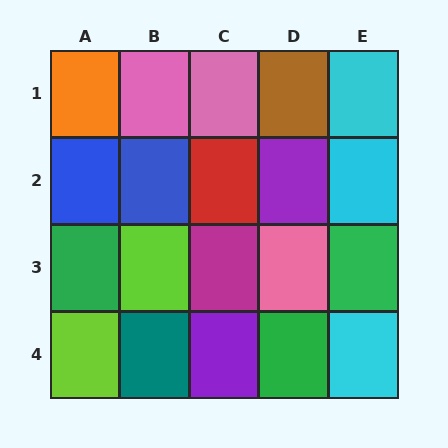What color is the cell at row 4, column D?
Green.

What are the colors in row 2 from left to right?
Blue, blue, red, purple, cyan.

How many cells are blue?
2 cells are blue.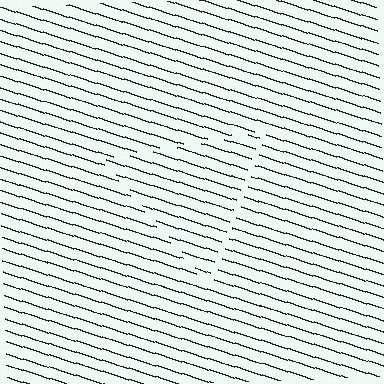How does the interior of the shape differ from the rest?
The interior of the shape contains the same grating, shifted by half a period — the contour is defined by the phase discontinuity where line-ends from the inner and outer gratings abut.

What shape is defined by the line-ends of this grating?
An illusory triangle. The interior of the shape contains the same grating, shifted by half a period — the contour is defined by the phase discontinuity where line-ends from the inner and outer gratings abut.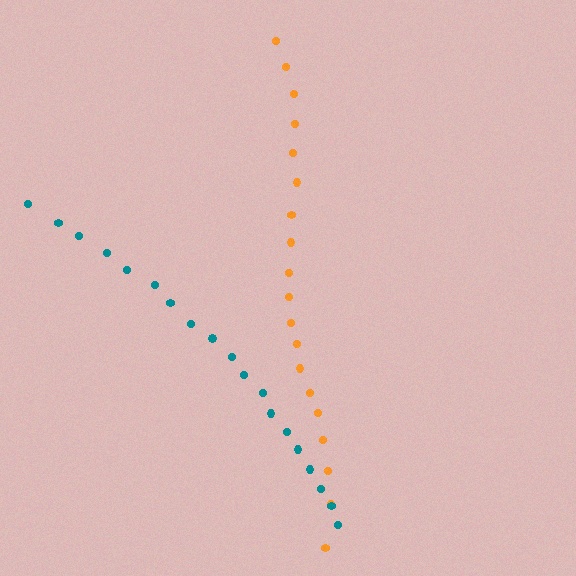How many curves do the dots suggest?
There are 2 distinct paths.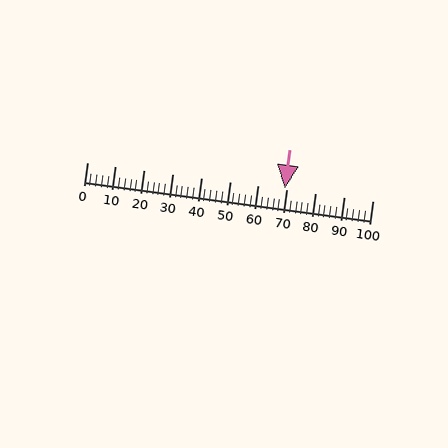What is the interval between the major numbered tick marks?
The major tick marks are spaced 10 units apart.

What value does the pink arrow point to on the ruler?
The pink arrow points to approximately 69.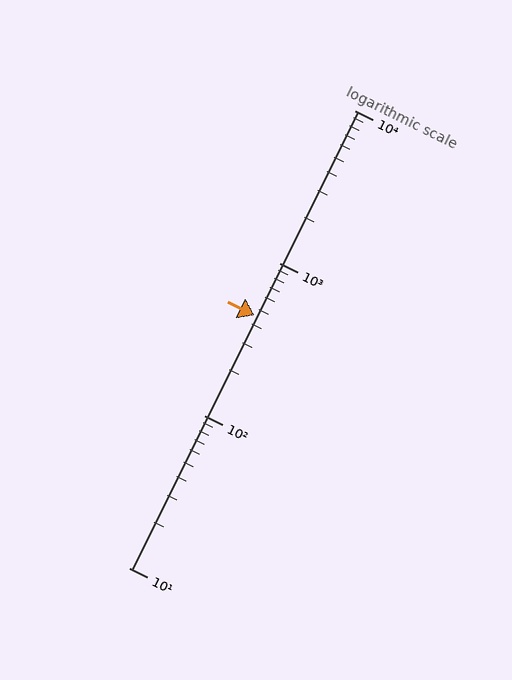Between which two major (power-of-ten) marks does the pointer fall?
The pointer is between 100 and 1000.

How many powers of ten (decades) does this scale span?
The scale spans 3 decades, from 10 to 10000.